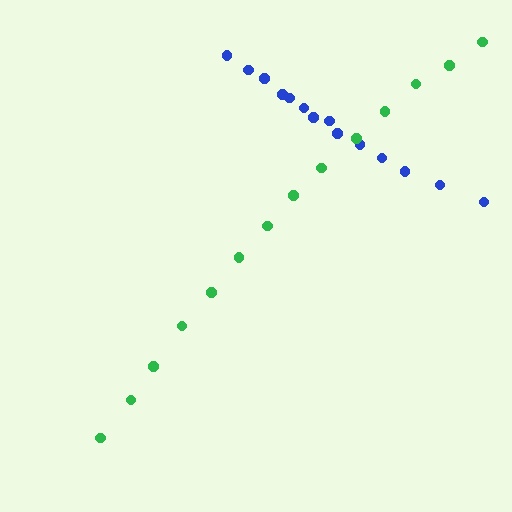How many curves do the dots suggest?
There are 2 distinct paths.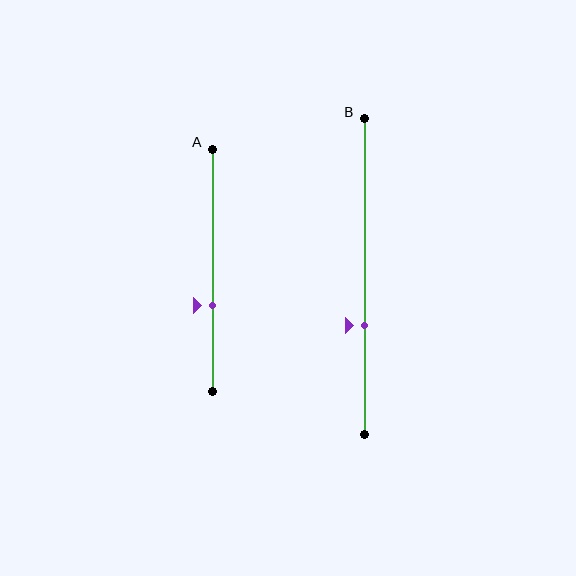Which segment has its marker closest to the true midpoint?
Segment A has its marker closest to the true midpoint.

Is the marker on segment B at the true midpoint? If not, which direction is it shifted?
No, the marker on segment B is shifted downward by about 15% of the segment length.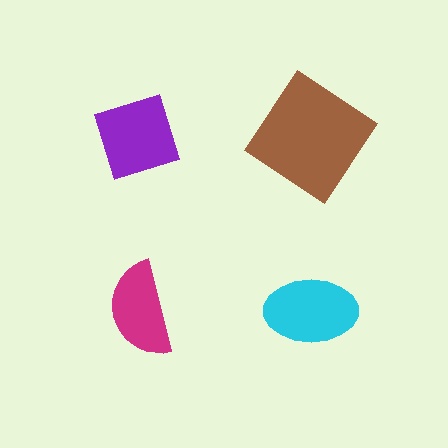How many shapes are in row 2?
2 shapes.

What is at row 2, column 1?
A magenta semicircle.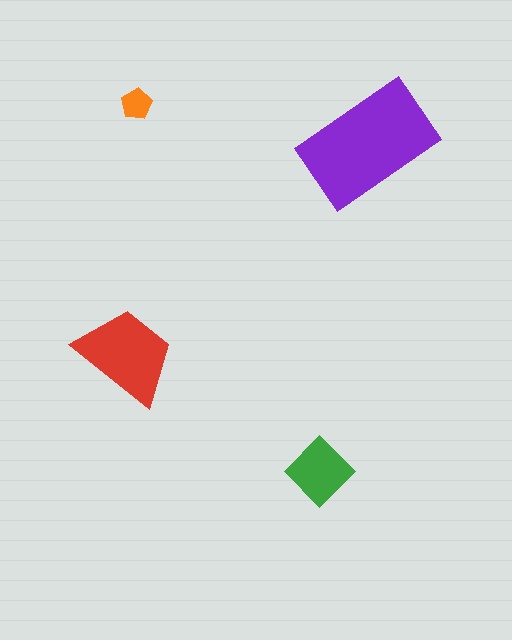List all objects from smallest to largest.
The orange pentagon, the green diamond, the red trapezoid, the purple rectangle.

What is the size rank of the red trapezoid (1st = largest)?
2nd.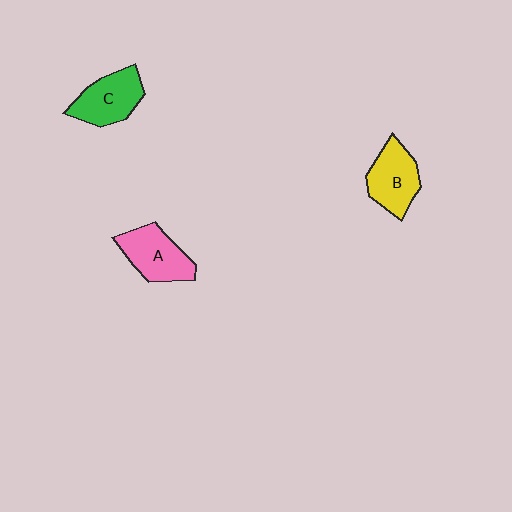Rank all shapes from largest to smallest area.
From largest to smallest: A (pink), C (green), B (yellow).